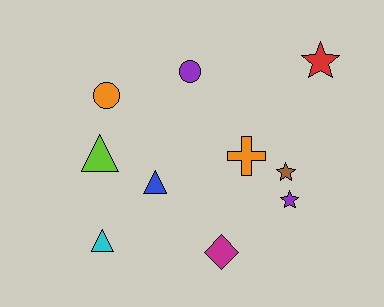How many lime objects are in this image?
There is 1 lime object.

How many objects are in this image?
There are 10 objects.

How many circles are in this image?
There are 2 circles.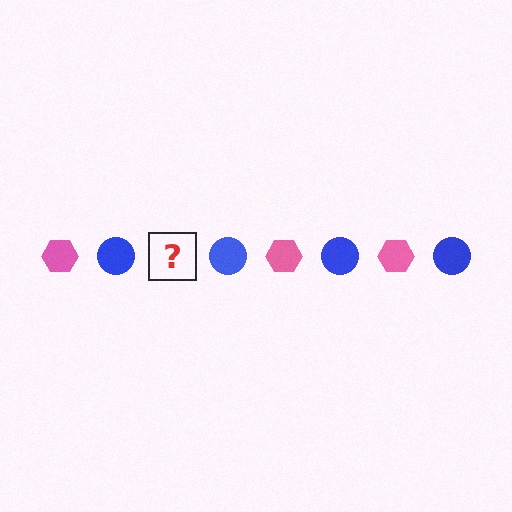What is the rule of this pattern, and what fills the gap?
The rule is that the pattern alternates between pink hexagon and blue circle. The gap should be filled with a pink hexagon.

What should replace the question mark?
The question mark should be replaced with a pink hexagon.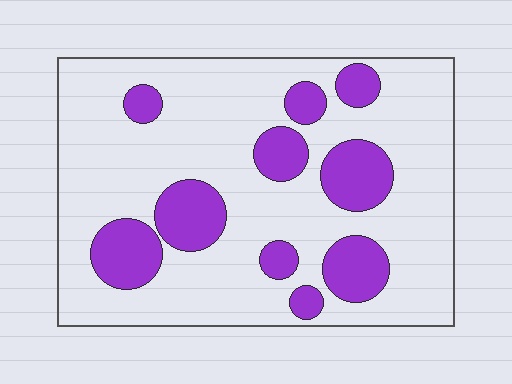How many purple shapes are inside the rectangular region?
10.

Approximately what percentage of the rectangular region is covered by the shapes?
Approximately 25%.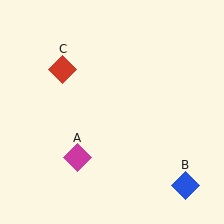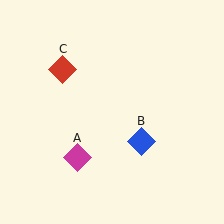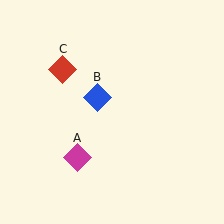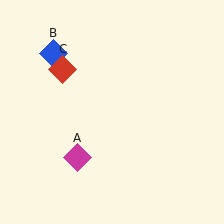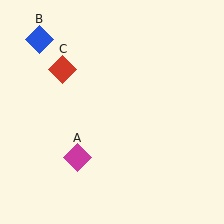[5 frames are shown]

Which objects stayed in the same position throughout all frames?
Magenta diamond (object A) and red diamond (object C) remained stationary.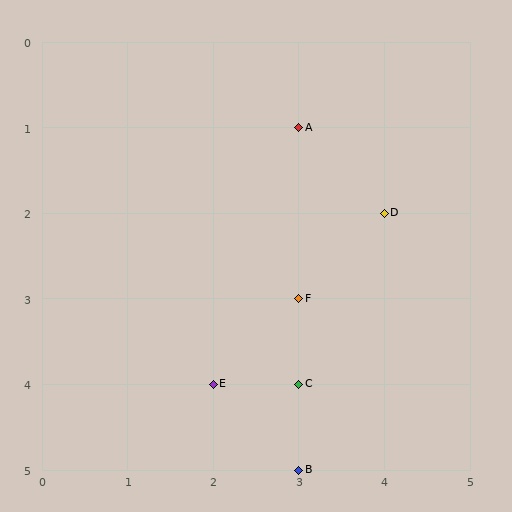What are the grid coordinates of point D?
Point D is at grid coordinates (4, 2).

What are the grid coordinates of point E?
Point E is at grid coordinates (2, 4).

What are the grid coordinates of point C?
Point C is at grid coordinates (3, 4).